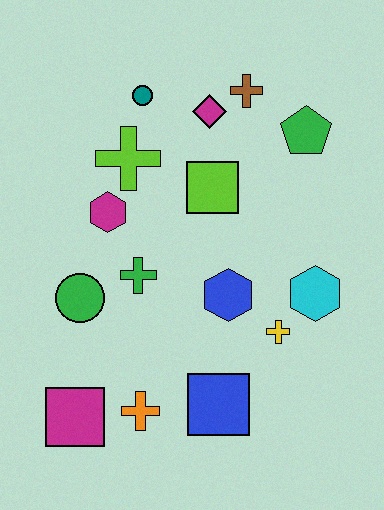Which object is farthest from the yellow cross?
The teal circle is farthest from the yellow cross.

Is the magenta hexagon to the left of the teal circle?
Yes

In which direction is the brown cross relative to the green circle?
The brown cross is above the green circle.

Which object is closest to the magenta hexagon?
The lime cross is closest to the magenta hexagon.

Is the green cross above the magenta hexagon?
No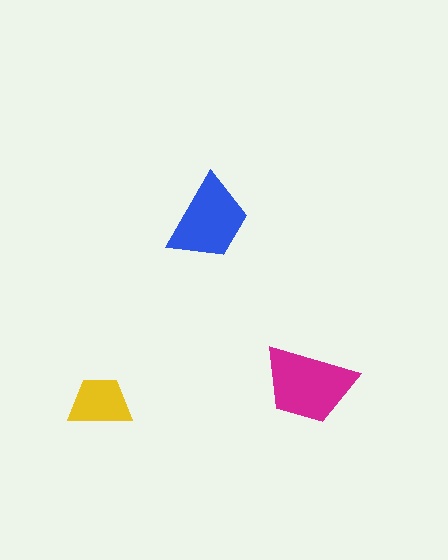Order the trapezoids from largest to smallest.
the magenta one, the blue one, the yellow one.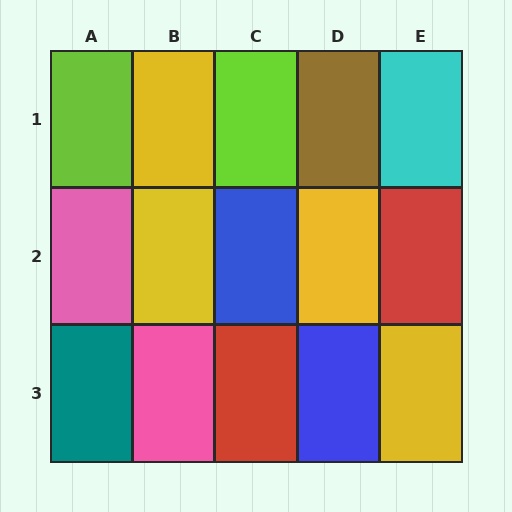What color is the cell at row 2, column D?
Yellow.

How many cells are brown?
1 cell is brown.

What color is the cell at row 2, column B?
Yellow.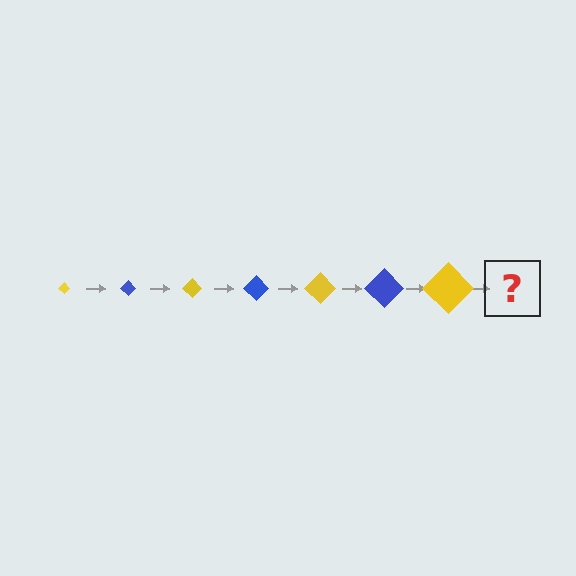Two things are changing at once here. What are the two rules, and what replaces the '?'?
The two rules are that the diamond grows larger each step and the color cycles through yellow and blue. The '?' should be a blue diamond, larger than the previous one.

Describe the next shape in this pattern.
It should be a blue diamond, larger than the previous one.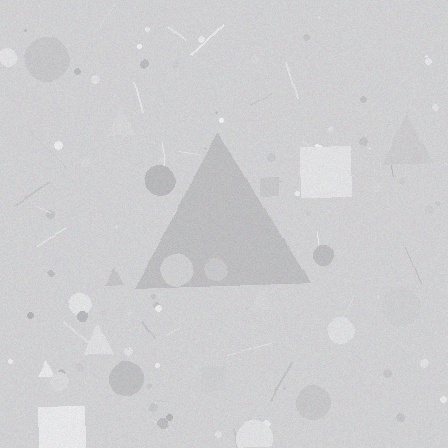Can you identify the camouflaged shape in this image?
The camouflaged shape is a triangle.